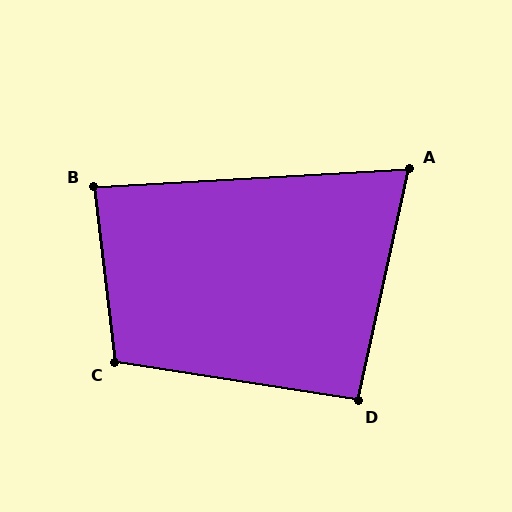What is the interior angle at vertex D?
Approximately 94 degrees (approximately right).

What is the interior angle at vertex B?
Approximately 86 degrees (approximately right).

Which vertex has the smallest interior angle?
A, at approximately 74 degrees.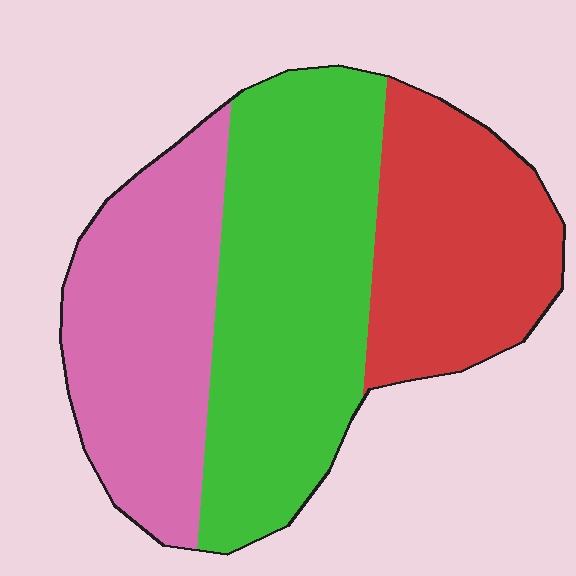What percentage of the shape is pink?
Pink takes up between a sixth and a third of the shape.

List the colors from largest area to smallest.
From largest to smallest: green, pink, red.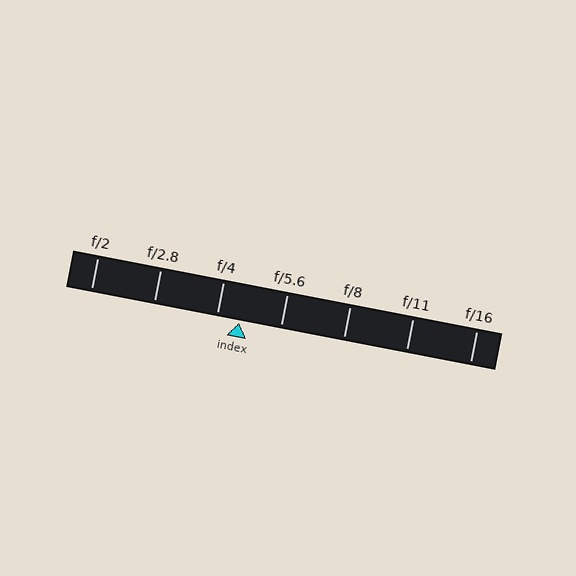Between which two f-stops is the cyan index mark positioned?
The index mark is between f/4 and f/5.6.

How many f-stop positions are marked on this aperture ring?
There are 7 f-stop positions marked.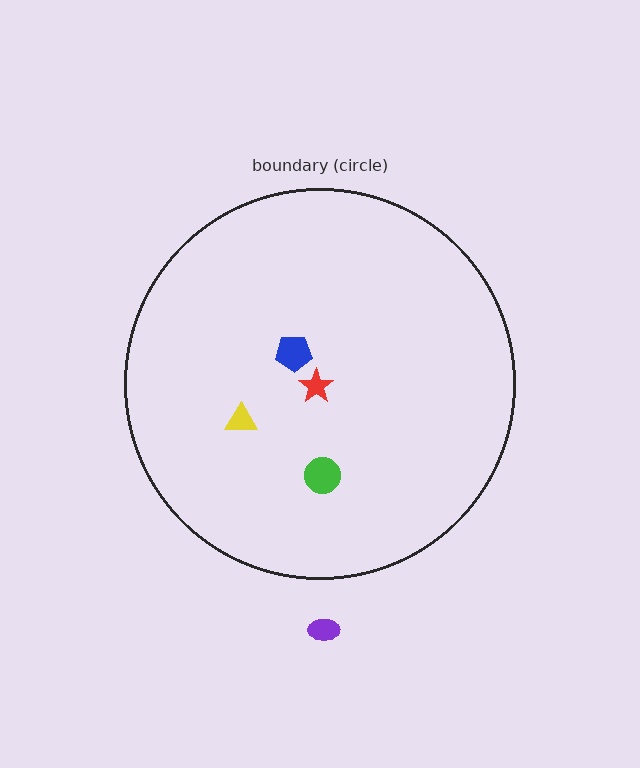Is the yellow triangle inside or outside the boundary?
Inside.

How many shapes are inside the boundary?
4 inside, 1 outside.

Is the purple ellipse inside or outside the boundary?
Outside.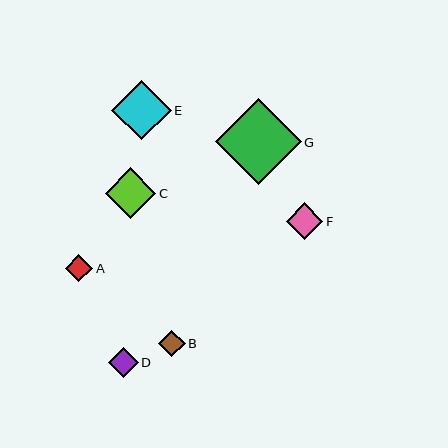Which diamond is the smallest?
Diamond B is the smallest with a size of approximately 27 pixels.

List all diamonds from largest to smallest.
From largest to smallest: G, E, C, F, D, A, B.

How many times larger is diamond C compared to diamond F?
Diamond C is approximately 1.4 times the size of diamond F.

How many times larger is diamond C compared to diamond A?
Diamond C is approximately 1.8 times the size of diamond A.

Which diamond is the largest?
Diamond G is the largest with a size of approximately 86 pixels.